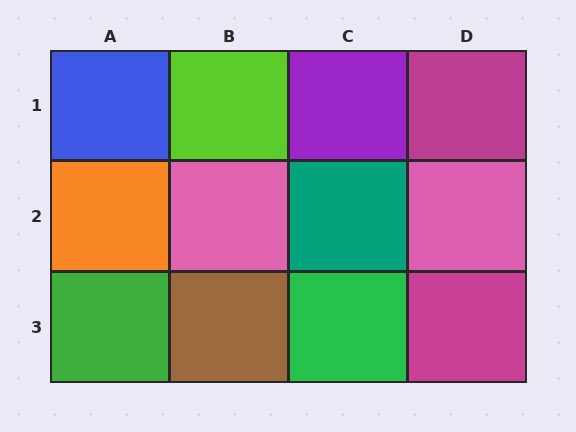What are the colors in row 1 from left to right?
Blue, lime, purple, magenta.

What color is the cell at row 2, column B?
Pink.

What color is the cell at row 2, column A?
Orange.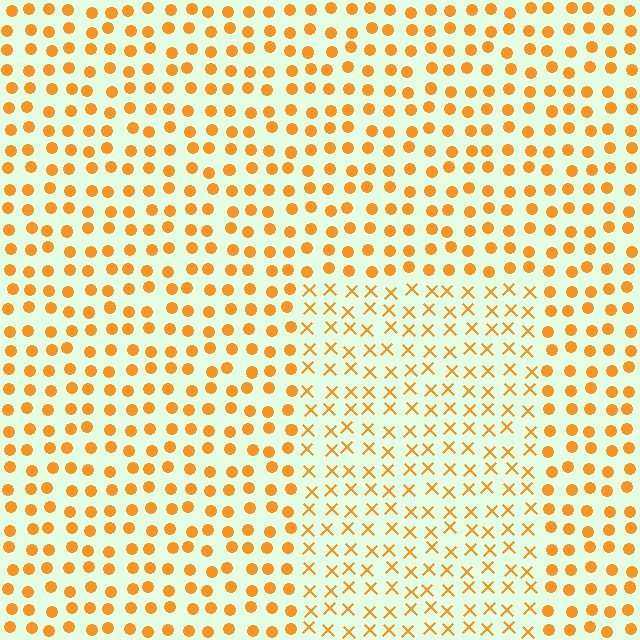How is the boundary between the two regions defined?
The boundary is defined by a change in element shape: X marks inside vs. circles outside. All elements share the same color and spacing.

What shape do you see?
I see a rectangle.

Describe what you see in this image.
The image is filled with small orange elements arranged in a uniform grid. A rectangle-shaped region contains X marks, while the surrounding area contains circles. The boundary is defined purely by the change in element shape.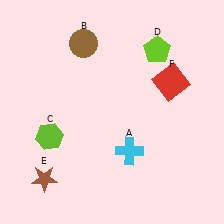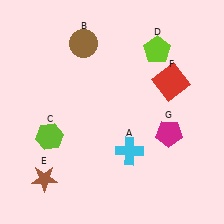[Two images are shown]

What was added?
A magenta pentagon (G) was added in Image 2.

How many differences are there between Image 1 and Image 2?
There is 1 difference between the two images.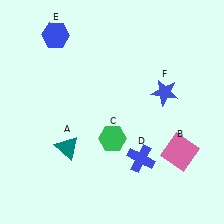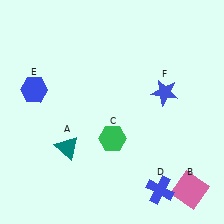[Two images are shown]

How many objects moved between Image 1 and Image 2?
3 objects moved between the two images.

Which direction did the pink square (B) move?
The pink square (B) moved down.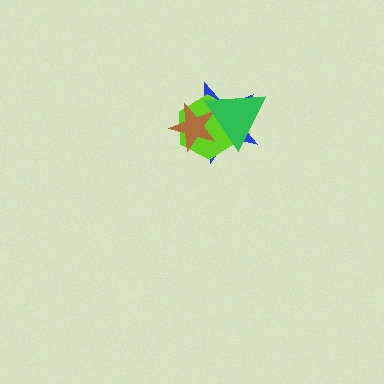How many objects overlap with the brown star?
3 objects overlap with the brown star.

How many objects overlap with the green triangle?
3 objects overlap with the green triangle.